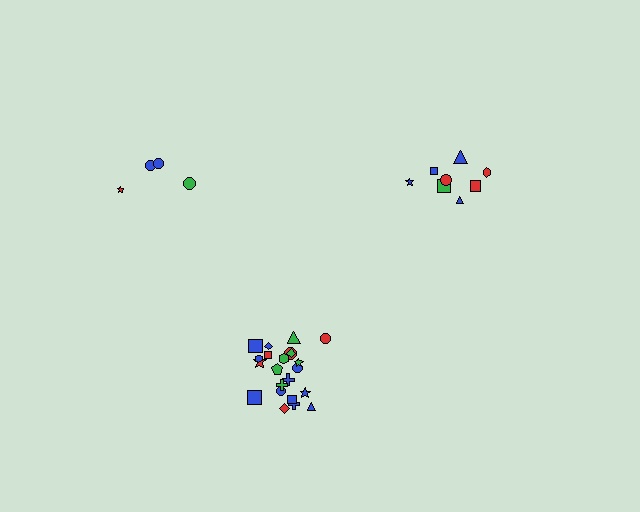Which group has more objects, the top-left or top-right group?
The top-right group.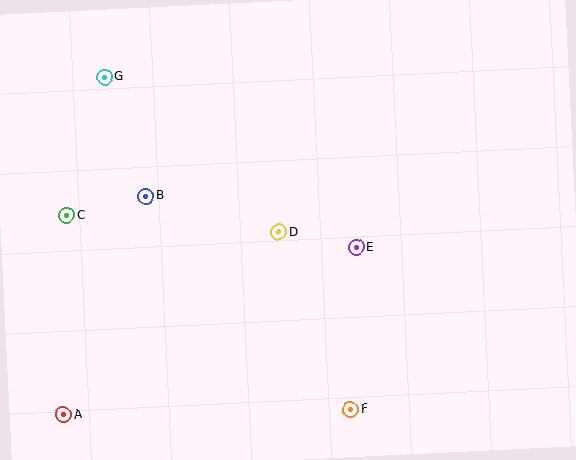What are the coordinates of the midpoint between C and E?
The midpoint between C and E is at (211, 231).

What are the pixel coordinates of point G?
Point G is at (105, 77).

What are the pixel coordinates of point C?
Point C is at (67, 215).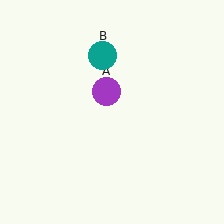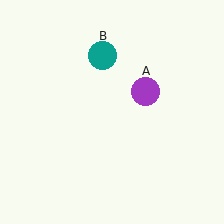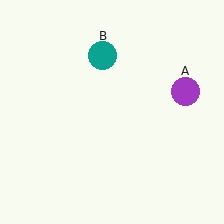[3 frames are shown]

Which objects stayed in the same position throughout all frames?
Teal circle (object B) remained stationary.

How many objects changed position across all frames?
1 object changed position: purple circle (object A).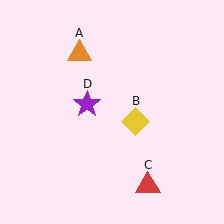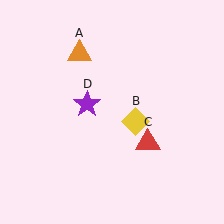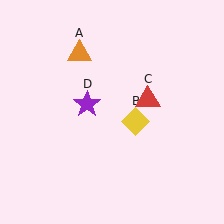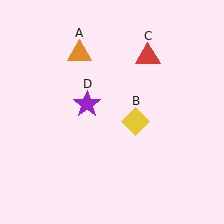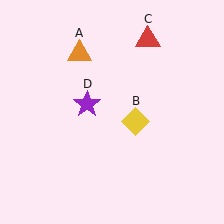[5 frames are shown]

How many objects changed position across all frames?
1 object changed position: red triangle (object C).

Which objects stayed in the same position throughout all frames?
Orange triangle (object A) and yellow diamond (object B) and purple star (object D) remained stationary.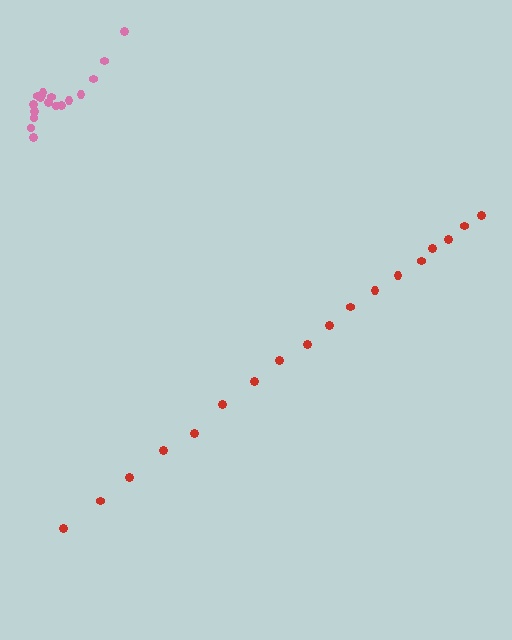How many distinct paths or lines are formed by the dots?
There are 2 distinct paths.